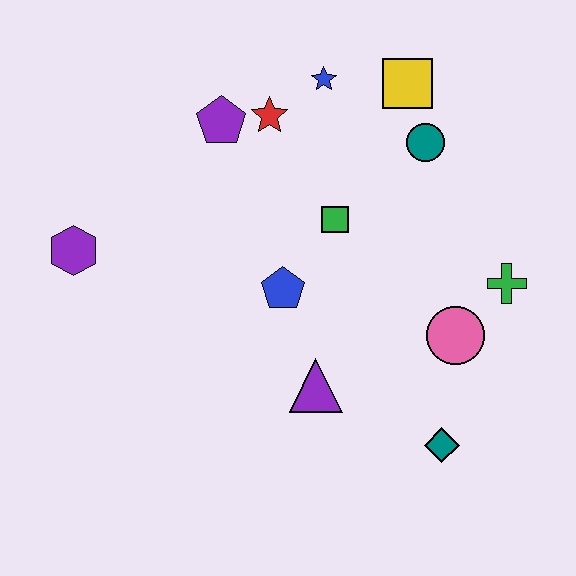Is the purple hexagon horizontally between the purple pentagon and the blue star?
No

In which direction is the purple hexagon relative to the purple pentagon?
The purple hexagon is to the left of the purple pentagon.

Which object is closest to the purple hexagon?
The purple pentagon is closest to the purple hexagon.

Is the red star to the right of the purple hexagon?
Yes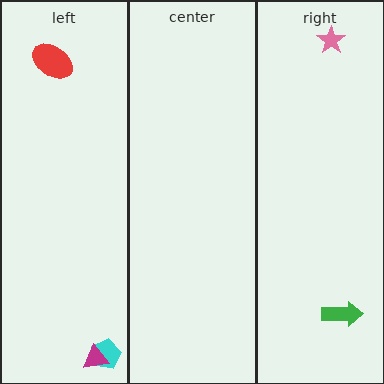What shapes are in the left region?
The cyan pentagon, the red ellipse, the magenta triangle.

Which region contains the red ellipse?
The left region.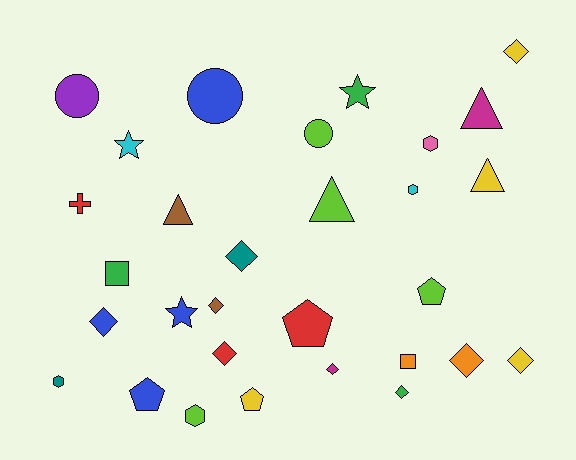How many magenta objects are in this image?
There are 2 magenta objects.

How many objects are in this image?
There are 30 objects.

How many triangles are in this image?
There are 4 triangles.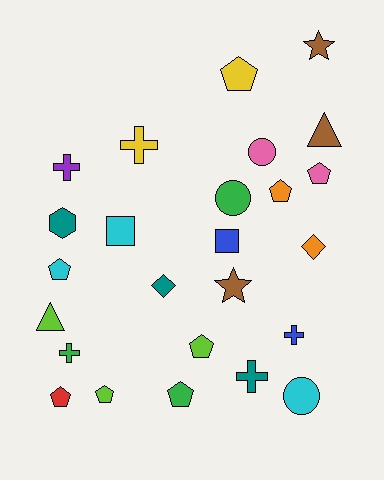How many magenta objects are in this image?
There are no magenta objects.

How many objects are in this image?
There are 25 objects.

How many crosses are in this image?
There are 5 crosses.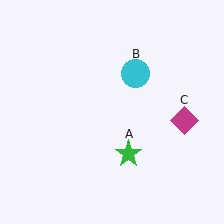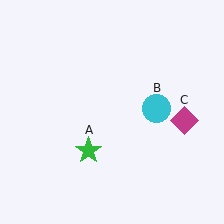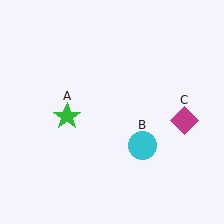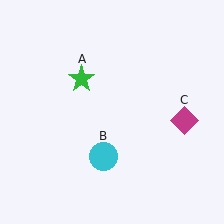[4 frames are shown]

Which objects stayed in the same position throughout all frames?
Magenta diamond (object C) remained stationary.